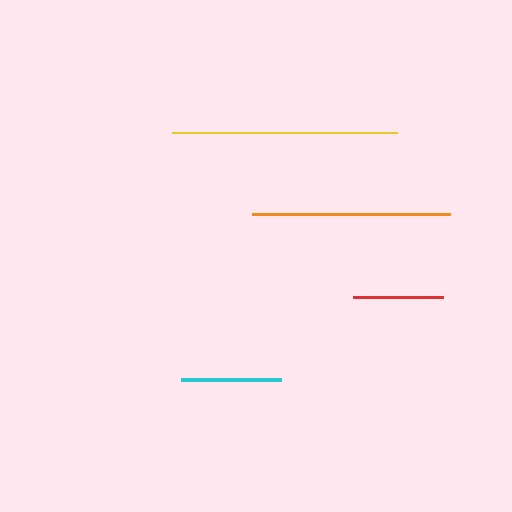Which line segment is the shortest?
The red line is the shortest at approximately 90 pixels.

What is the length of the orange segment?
The orange segment is approximately 197 pixels long.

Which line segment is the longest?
The yellow line is the longest at approximately 224 pixels.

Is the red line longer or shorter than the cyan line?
The cyan line is longer than the red line.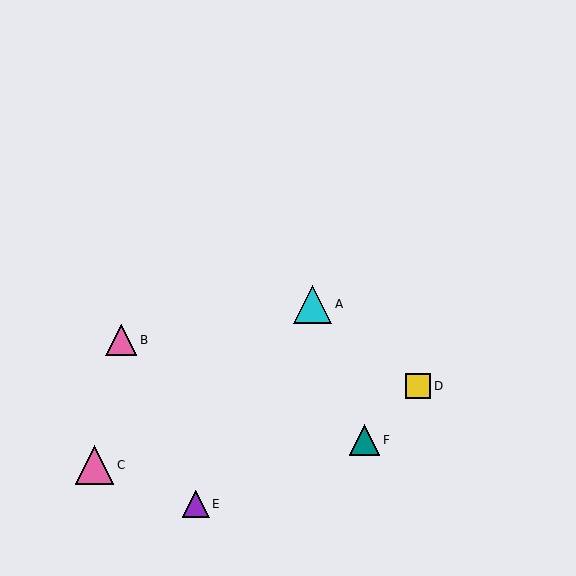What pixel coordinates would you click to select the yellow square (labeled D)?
Click at (418, 386) to select the yellow square D.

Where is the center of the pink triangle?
The center of the pink triangle is at (121, 340).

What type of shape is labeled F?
Shape F is a teal triangle.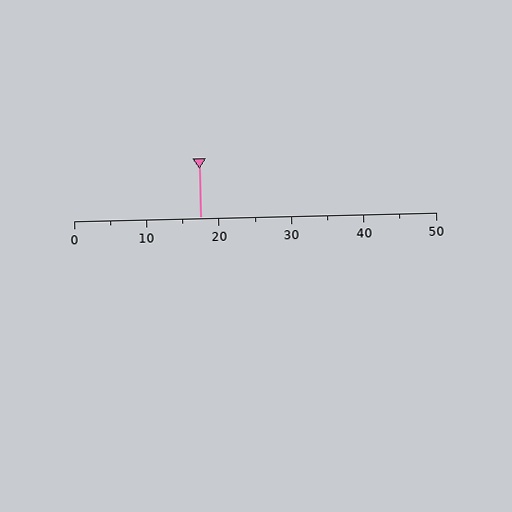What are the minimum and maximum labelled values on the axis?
The axis runs from 0 to 50.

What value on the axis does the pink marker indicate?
The marker indicates approximately 17.5.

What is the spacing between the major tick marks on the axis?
The major ticks are spaced 10 apart.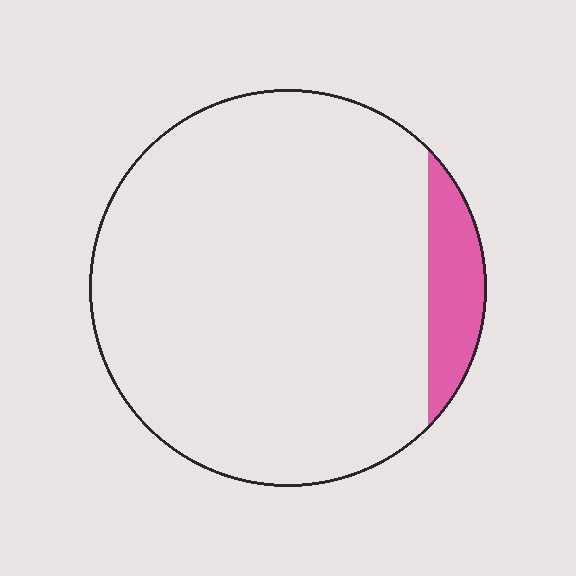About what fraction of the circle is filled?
About one tenth (1/10).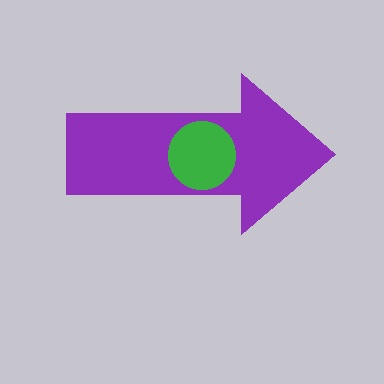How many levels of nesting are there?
2.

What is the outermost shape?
The purple arrow.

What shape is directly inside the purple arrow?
The green circle.